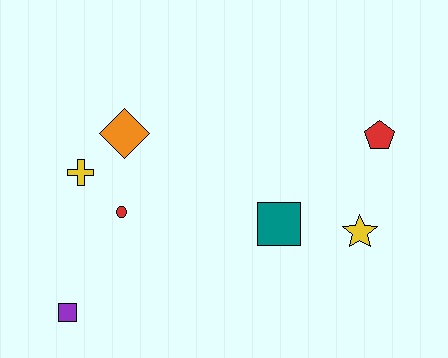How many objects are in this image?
There are 7 objects.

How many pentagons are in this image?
There is 1 pentagon.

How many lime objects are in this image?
There are no lime objects.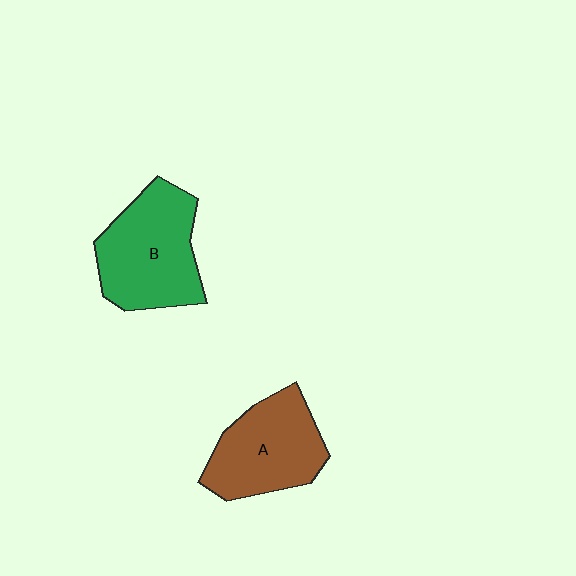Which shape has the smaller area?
Shape A (brown).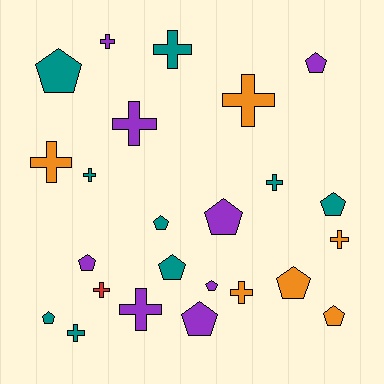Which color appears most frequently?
Teal, with 9 objects.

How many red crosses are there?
There is 1 red cross.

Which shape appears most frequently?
Cross, with 12 objects.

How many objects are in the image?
There are 24 objects.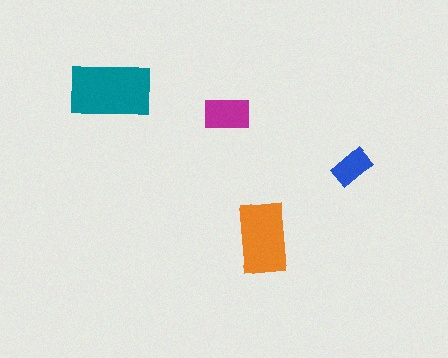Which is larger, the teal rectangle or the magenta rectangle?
The teal one.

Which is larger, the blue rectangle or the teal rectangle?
The teal one.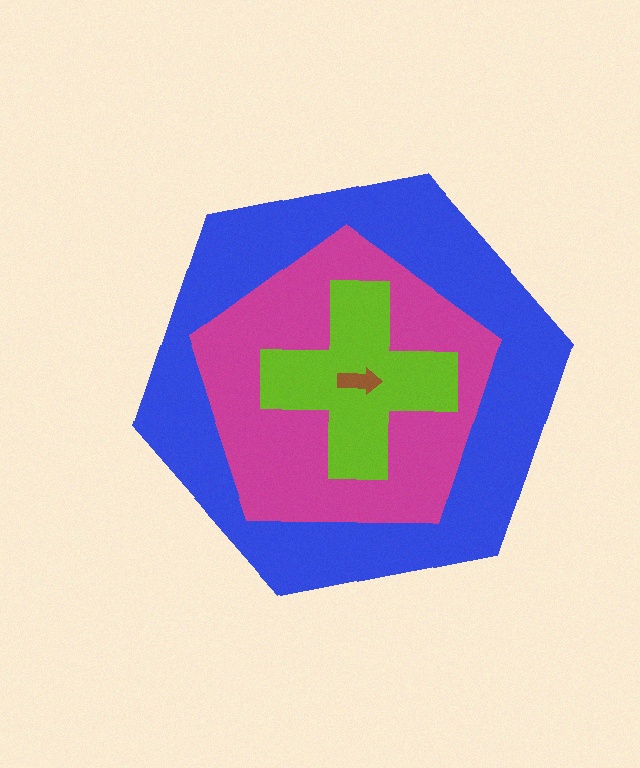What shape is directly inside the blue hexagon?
The magenta pentagon.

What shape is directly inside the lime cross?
The brown arrow.